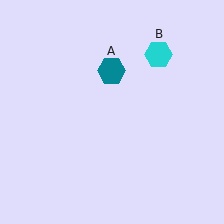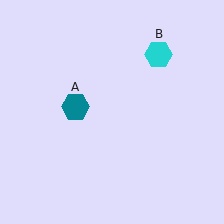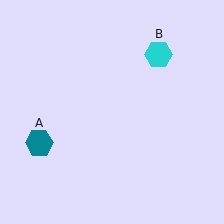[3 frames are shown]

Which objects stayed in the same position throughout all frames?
Cyan hexagon (object B) remained stationary.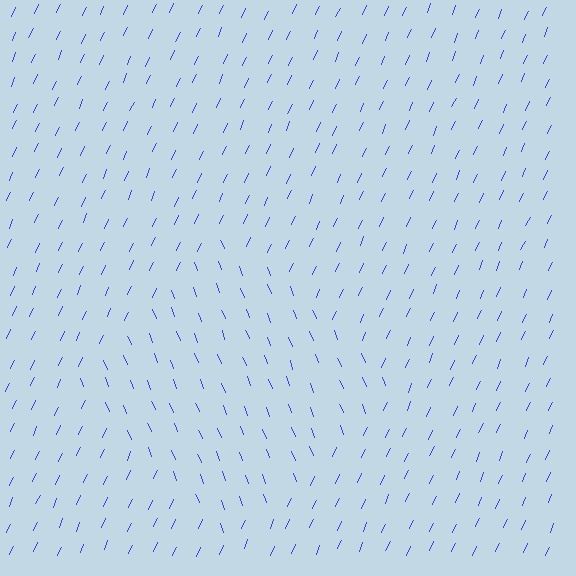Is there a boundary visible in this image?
Yes, there is a texture boundary formed by a change in line orientation.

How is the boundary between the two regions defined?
The boundary is defined purely by a change in line orientation (approximately 45 degrees difference). All lines are the same color and thickness.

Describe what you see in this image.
The image is filled with small blue line segments. A diamond region in the image has lines oriented differently from the surrounding lines, creating a visible texture boundary.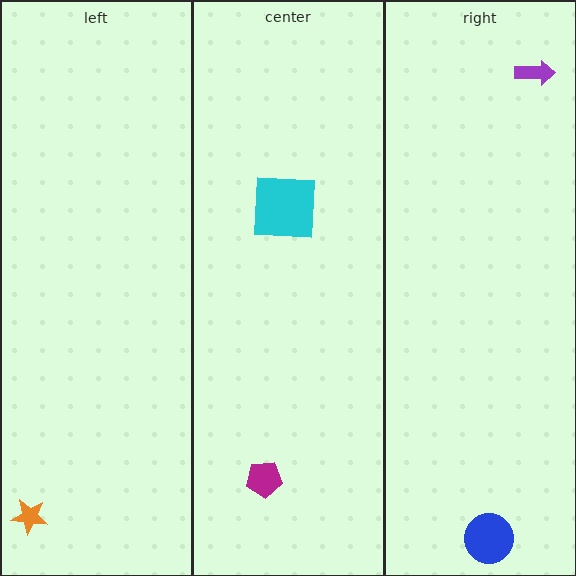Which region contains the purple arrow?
The right region.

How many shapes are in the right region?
2.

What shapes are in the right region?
The blue circle, the purple arrow.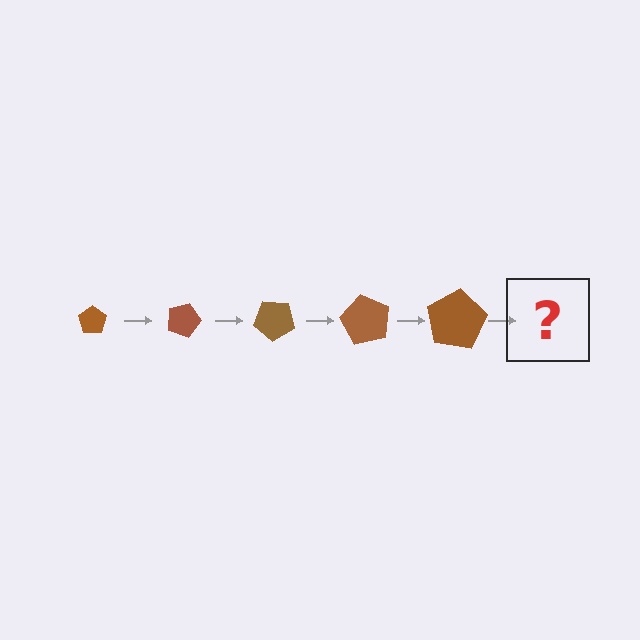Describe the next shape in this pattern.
It should be a pentagon, larger than the previous one and rotated 100 degrees from the start.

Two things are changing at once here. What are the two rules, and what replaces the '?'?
The two rules are that the pentagon grows larger each step and it rotates 20 degrees each step. The '?' should be a pentagon, larger than the previous one and rotated 100 degrees from the start.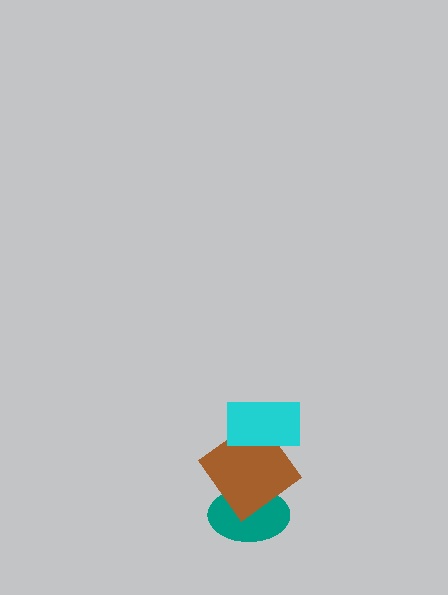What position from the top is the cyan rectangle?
The cyan rectangle is 1st from the top.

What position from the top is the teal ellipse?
The teal ellipse is 3rd from the top.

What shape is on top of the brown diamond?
The cyan rectangle is on top of the brown diamond.